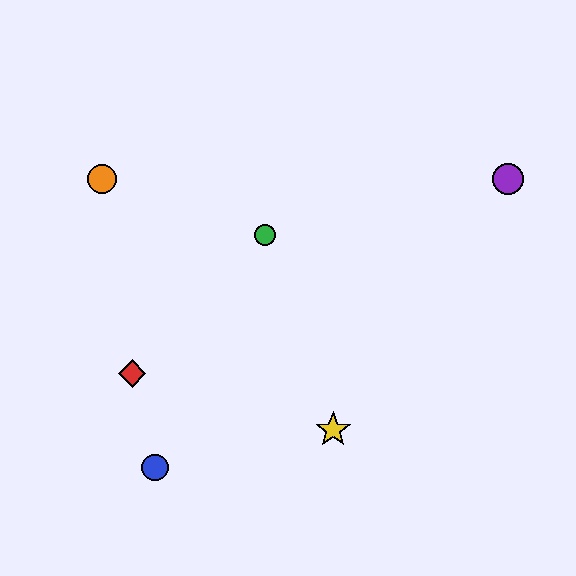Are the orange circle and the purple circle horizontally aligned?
Yes, both are at y≈179.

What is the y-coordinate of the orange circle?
The orange circle is at y≈179.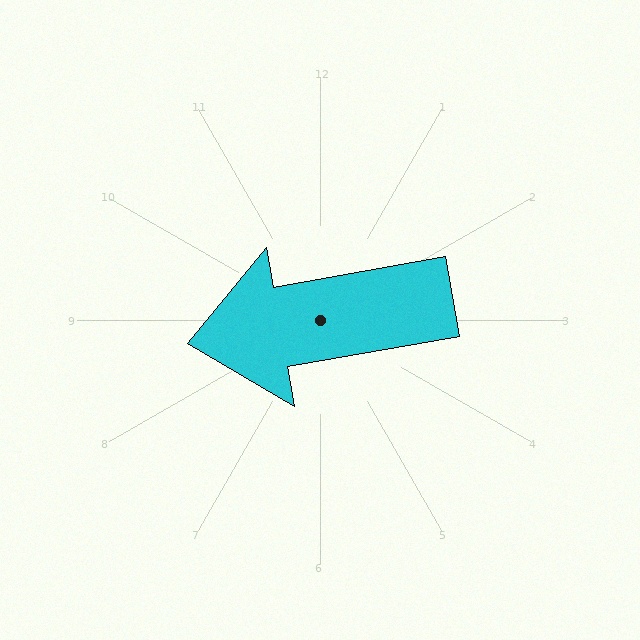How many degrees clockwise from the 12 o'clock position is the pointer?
Approximately 260 degrees.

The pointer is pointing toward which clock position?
Roughly 9 o'clock.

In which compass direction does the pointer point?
West.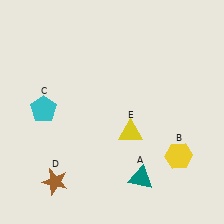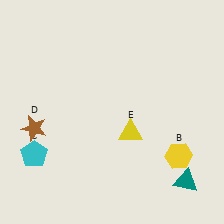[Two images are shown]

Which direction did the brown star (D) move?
The brown star (D) moved up.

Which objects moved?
The objects that moved are: the teal triangle (A), the cyan pentagon (C), the brown star (D).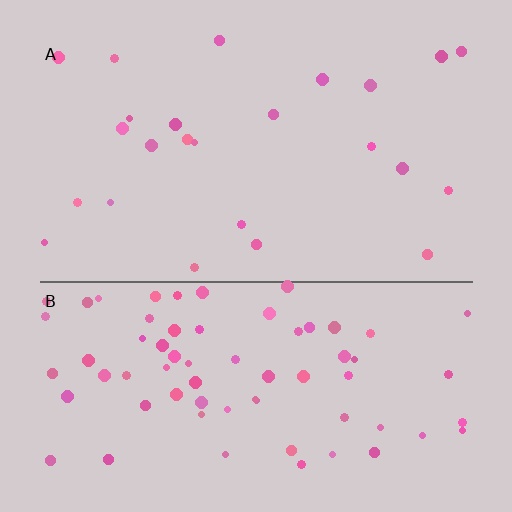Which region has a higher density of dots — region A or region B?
B (the bottom).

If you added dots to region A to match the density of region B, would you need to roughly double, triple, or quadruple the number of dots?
Approximately triple.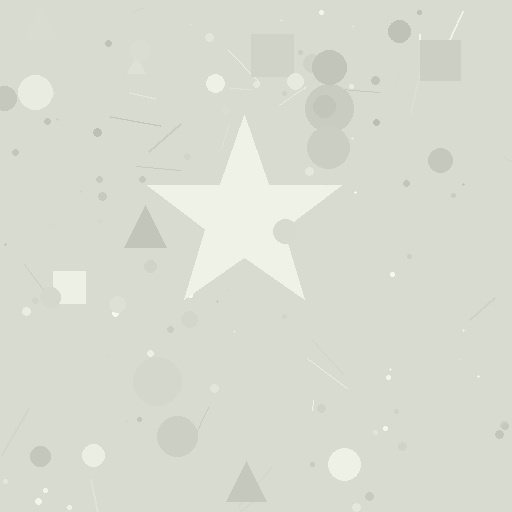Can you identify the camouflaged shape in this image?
The camouflaged shape is a star.